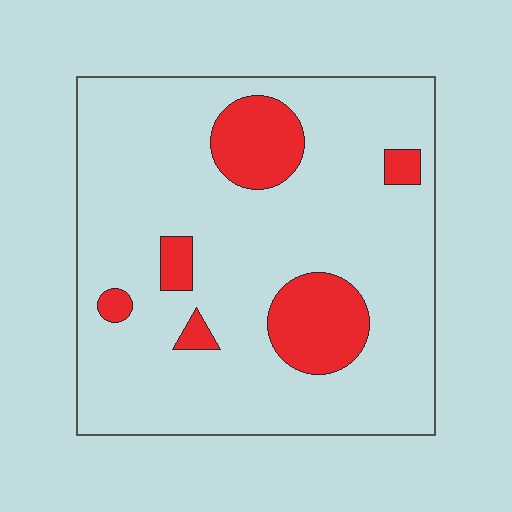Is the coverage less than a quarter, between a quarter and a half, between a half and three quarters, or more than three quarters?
Less than a quarter.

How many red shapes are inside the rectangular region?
6.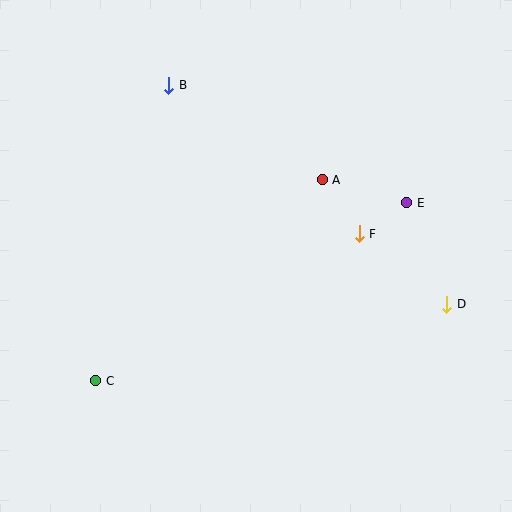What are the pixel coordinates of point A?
Point A is at (322, 180).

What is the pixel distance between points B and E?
The distance between B and E is 265 pixels.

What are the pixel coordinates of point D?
Point D is at (447, 304).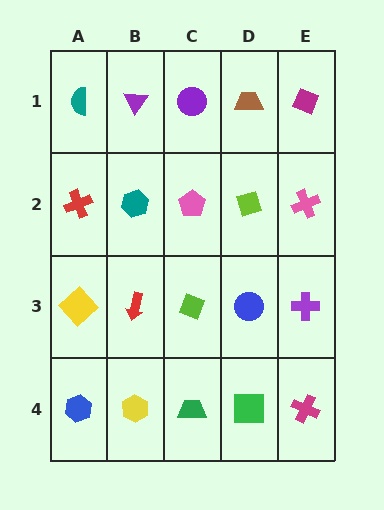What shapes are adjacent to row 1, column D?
A lime diamond (row 2, column D), a purple circle (row 1, column C), a magenta diamond (row 1, column E).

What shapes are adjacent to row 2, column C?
A purple circle (row 1, column C), a lime diamond (row 3, column C), a teal hexagon (row 2, column B), a lime diamond (row 2, column D).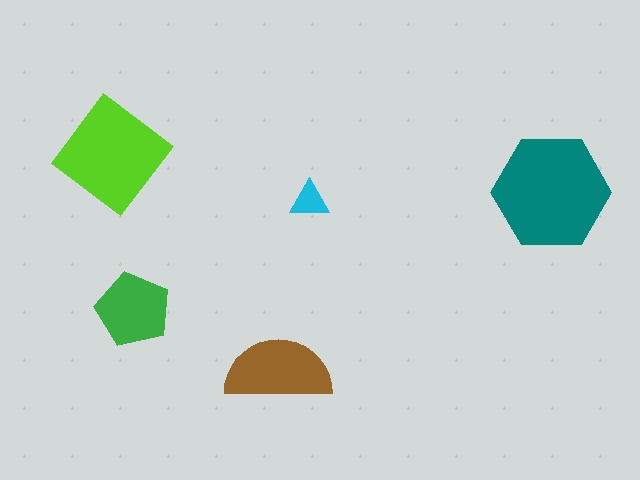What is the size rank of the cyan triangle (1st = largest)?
5th.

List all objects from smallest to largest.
The cyan triangle, the green pentagon, the brown semicircle, the lime diamond, the teal hexagon.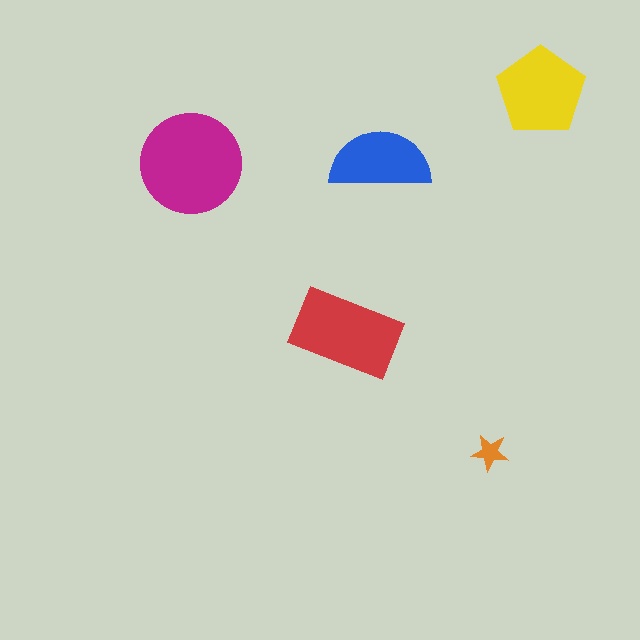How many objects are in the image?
There are 5 objects in the image.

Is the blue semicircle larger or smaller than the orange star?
Larger.